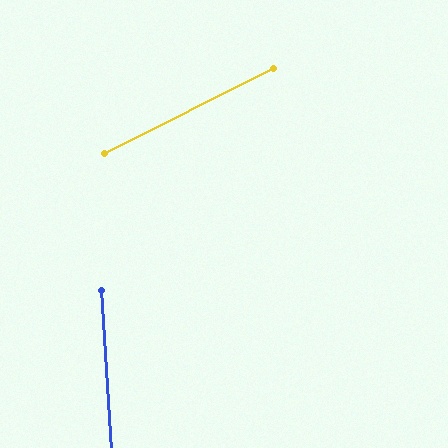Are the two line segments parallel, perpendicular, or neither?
Neither parallel nor perpendicular — they differ by about 67°.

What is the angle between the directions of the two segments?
Approximately 67 degrees.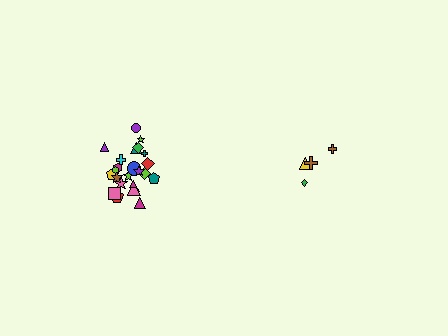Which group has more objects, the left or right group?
The left group.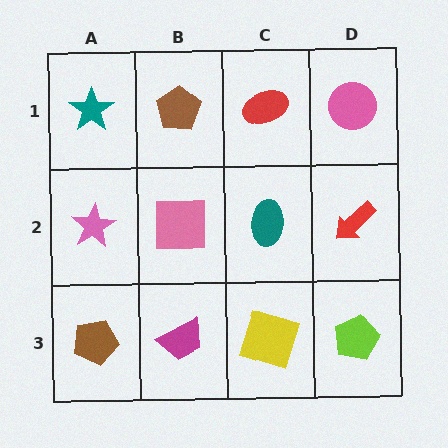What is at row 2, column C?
A teal ellipse.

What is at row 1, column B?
A brown pentagon.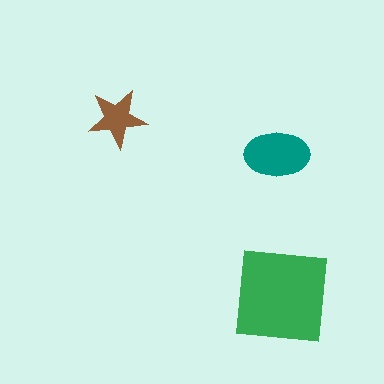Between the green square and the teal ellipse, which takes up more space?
The green square.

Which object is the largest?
The green square.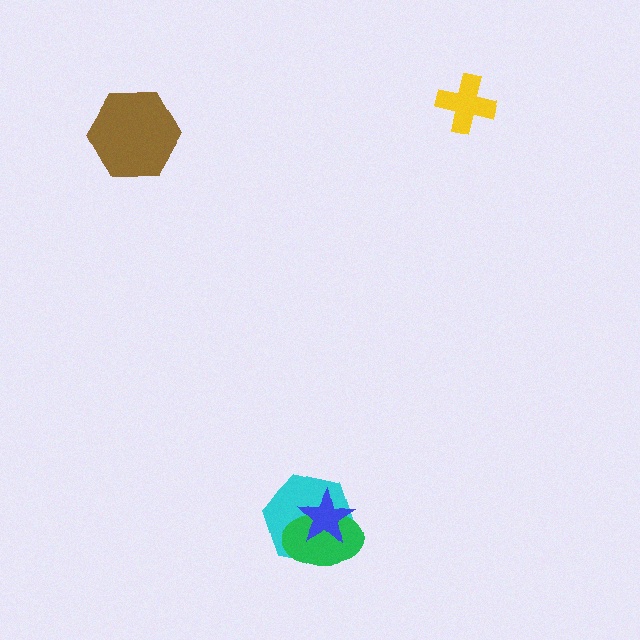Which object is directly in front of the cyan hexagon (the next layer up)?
The green ellipse is directly in front of the cyan hexagon.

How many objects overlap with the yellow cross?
0 objects overlap with the yellow cross.